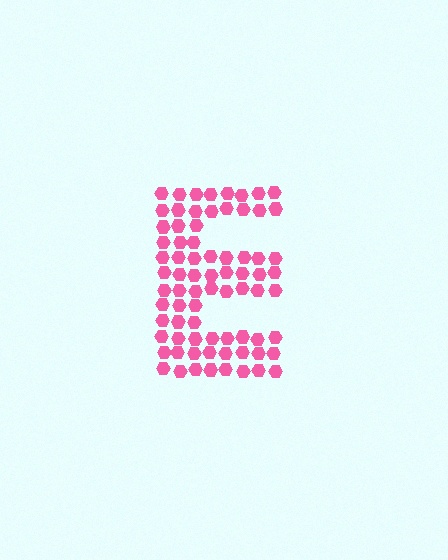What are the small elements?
The small elements are hexagons.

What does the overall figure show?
The overall figure shows the letter E.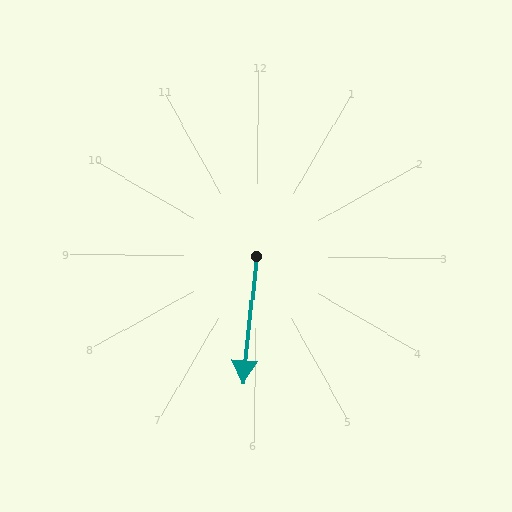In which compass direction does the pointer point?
South.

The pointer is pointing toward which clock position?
Roughly 6 o'clock.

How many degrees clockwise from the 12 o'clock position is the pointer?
Approximately 186 degrees.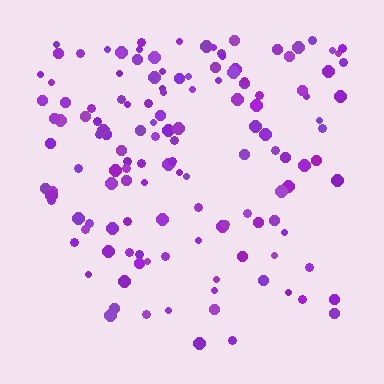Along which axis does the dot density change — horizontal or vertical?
Vertical.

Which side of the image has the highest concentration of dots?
The top.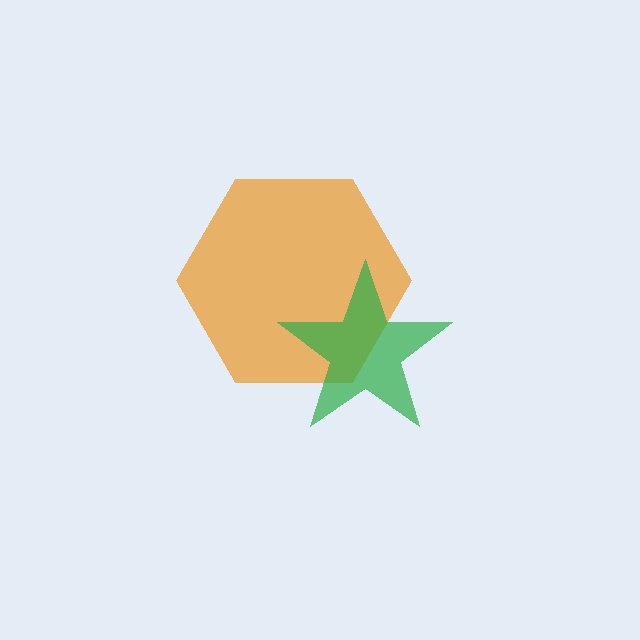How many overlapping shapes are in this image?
There are 2 overlapping shapes in the image.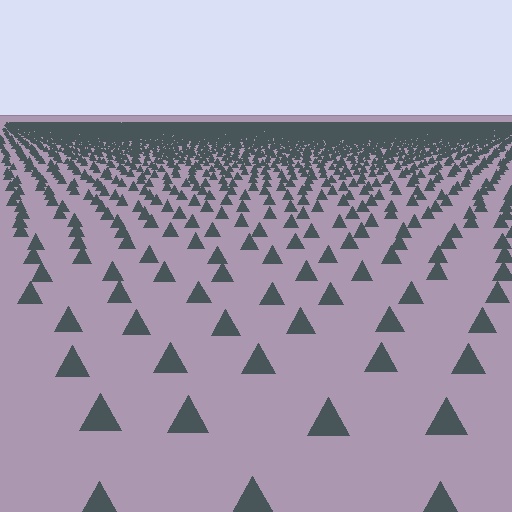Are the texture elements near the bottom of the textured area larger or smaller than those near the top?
Larger. Near the bottom, elements are closer to the viewer and appear at a bigger on-screen size.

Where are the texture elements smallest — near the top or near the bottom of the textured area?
Near the top.